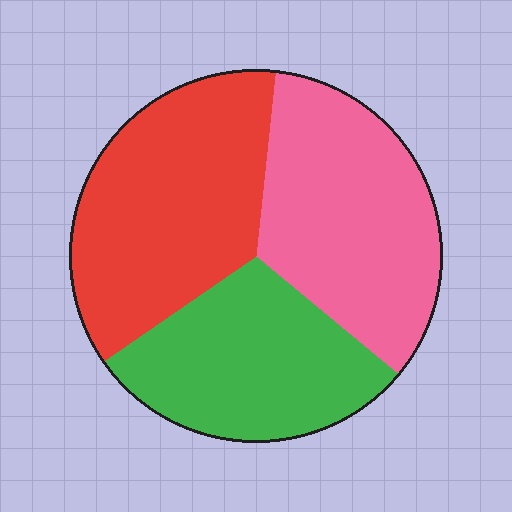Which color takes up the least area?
Green, at roughly 30%.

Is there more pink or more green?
Pink.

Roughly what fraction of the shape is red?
Red takes up between a third and a half of the shape.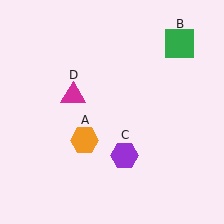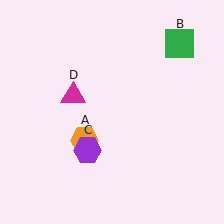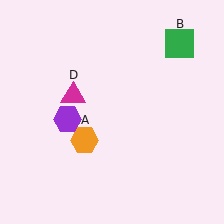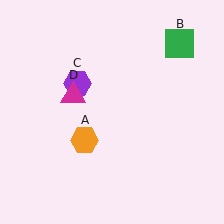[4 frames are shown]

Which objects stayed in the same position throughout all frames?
Orange hexagon (object A) and green square (object B) and magenta triangle (object D) remained stationary.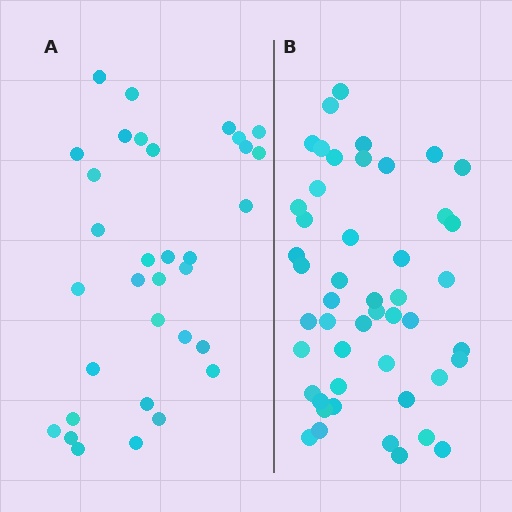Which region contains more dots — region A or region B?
Region B (the right region) has more dots.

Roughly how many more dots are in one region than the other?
Region B has approximately 15 more dots than region A.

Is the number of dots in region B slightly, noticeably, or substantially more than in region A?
Region B has substantially more. The ratio is roughly 1.5 to 1.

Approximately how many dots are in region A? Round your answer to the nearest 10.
About 30 dots. (The exact count is 33, which rounds to 30.)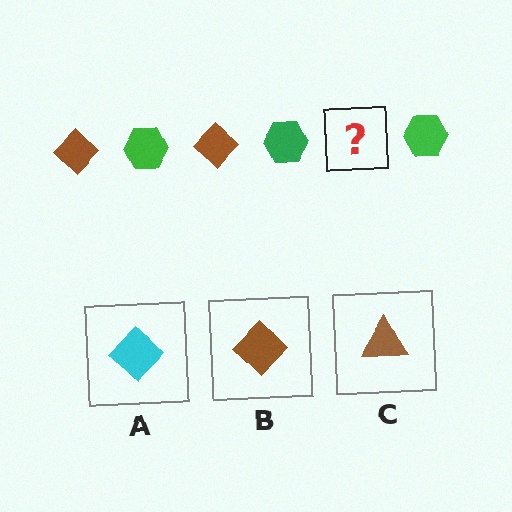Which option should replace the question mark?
Option B.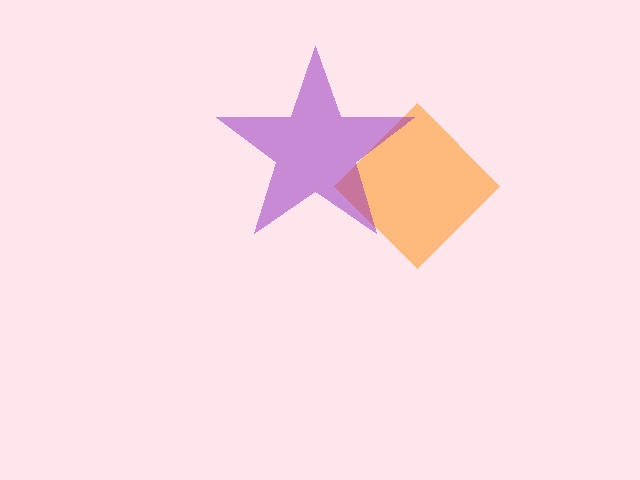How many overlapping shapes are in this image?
There are 2 overlapping shapes in the image.